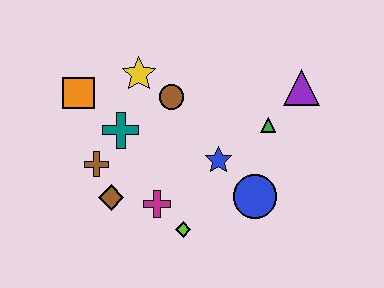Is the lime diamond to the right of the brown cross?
Yes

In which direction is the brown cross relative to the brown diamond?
The brown cross is above the brown diamond.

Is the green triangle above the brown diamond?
Yes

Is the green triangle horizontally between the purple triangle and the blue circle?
Yes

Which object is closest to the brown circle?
The yellow star is closest to the brown circle.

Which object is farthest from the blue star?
The orange square is farthest from the blue star.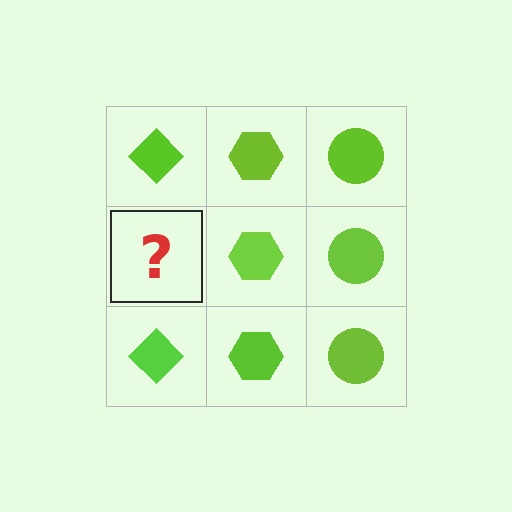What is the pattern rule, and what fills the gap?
The rule is that each column has a consistent shape. The gap should be filled with a lime diamond.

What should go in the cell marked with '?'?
The missing cell should contain a lime diamond.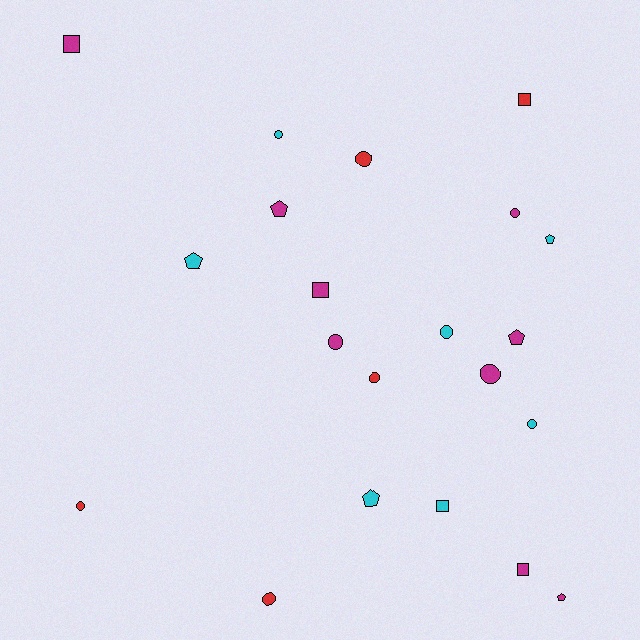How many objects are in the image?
There are 21 objects.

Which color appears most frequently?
Magenta, with 9 objects.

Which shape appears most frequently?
Circle, with 10 objects.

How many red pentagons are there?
There are no red pentagons.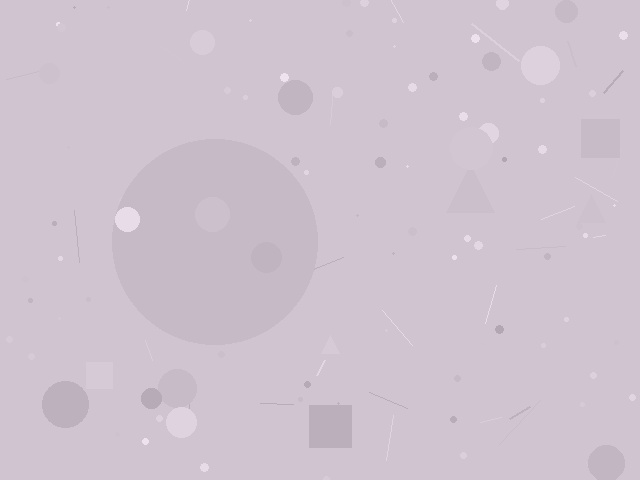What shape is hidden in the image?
A circle is hidden in the image.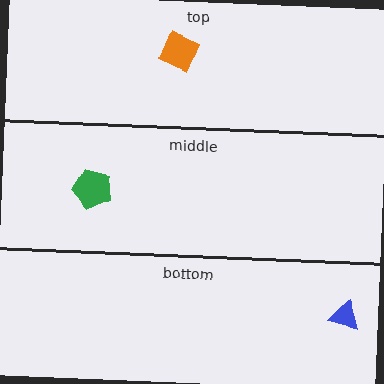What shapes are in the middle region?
The green pentagon.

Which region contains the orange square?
The top region.